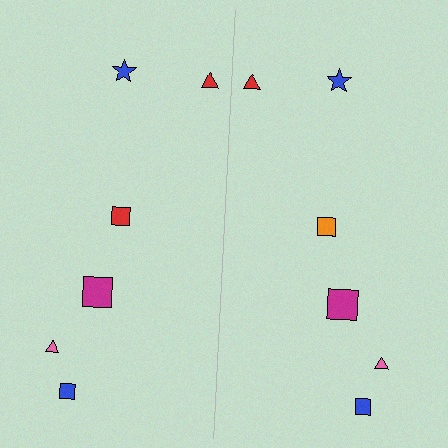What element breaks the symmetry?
The orange square on the right side breaks the symmetry — its mirror counterpart is red.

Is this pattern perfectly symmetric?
No, the pattern is not perfectly symmetric. The orange square on the right side breaks the symmetry — its mirror counterpart is red.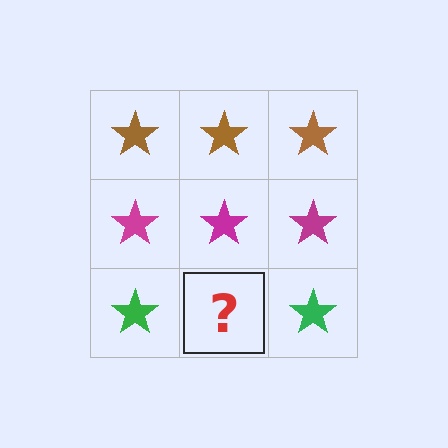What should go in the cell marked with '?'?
The missing cell should contain a green star.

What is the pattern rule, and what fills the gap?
The rule is that each row has a consistent color. The gap should be filled with a green star.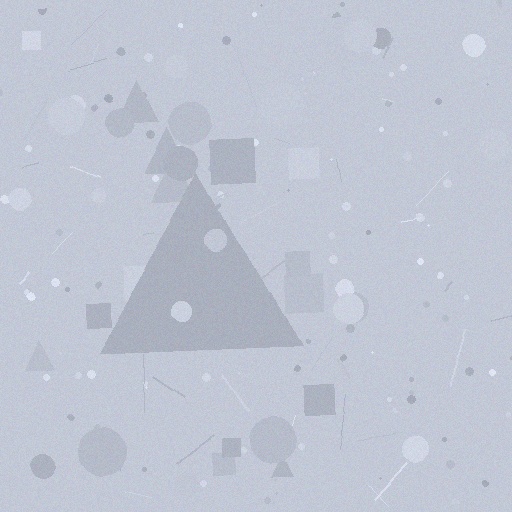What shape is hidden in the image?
A triangle is hidden in the image.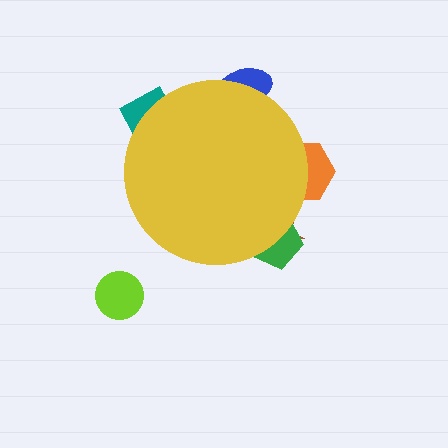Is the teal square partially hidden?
Yes, the teal square is partially hidden behind the yellow circle.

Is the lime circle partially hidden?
No, the lime circle is fully visible.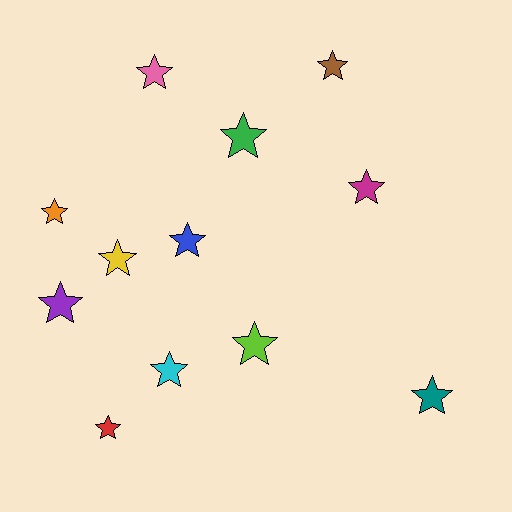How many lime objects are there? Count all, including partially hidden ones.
There is 1 lime object.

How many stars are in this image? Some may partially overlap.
There are 12 stars.